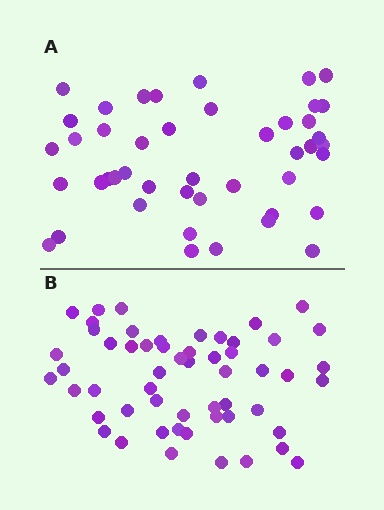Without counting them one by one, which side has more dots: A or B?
Region B (the bottom region) has more dots.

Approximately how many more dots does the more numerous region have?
Region B has roughly 10 or so more dots than region A.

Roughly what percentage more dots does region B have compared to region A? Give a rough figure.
About 20% more.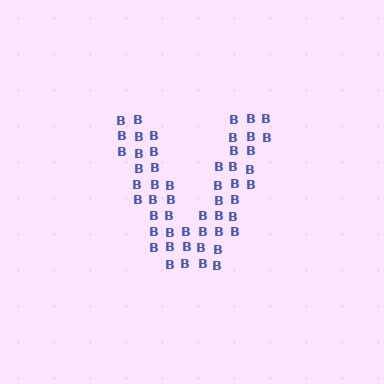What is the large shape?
The large shape is the letter V.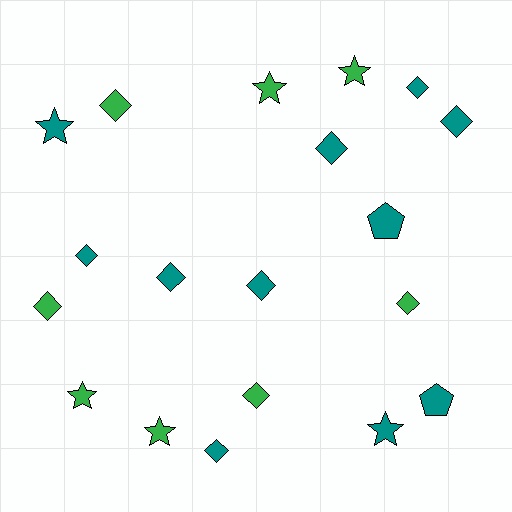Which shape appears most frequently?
Diamond, with 11 objects.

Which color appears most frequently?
Teal, with 11 objects.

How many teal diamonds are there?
There are 7 teal diamonds.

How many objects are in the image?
There are 19 objects.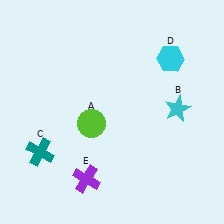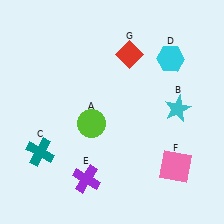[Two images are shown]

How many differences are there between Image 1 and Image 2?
There are 2 differences between the two images.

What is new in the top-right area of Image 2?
A red diamond (G) was added in the top-right area of Image 2.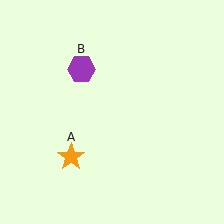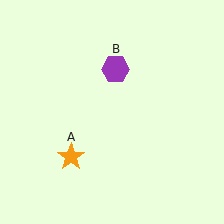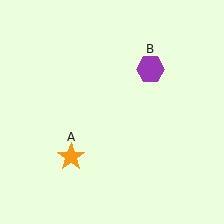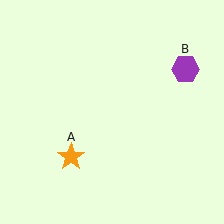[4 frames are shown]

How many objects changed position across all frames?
1 object changed position: purple hexagon (object B).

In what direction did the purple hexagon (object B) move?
The purple hexagon (object B) moved right.